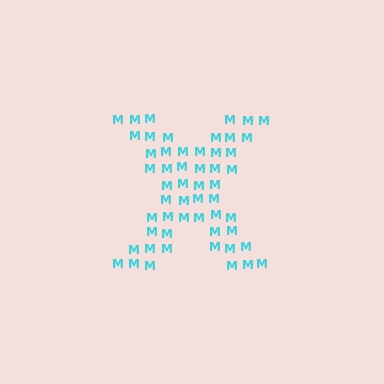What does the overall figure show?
The overall figure shows the letter X.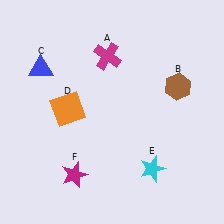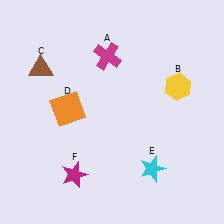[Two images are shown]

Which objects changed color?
B changed from brown to yellow. C changed from blue to brown.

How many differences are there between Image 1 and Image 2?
There are 2 differences between the two images.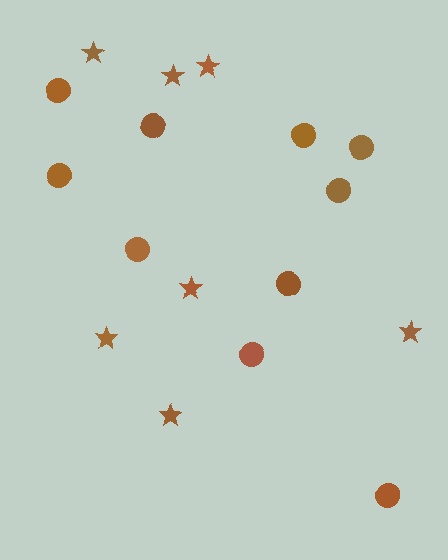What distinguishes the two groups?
There are 2 groups: one group of stars (7) and one group of circles (10).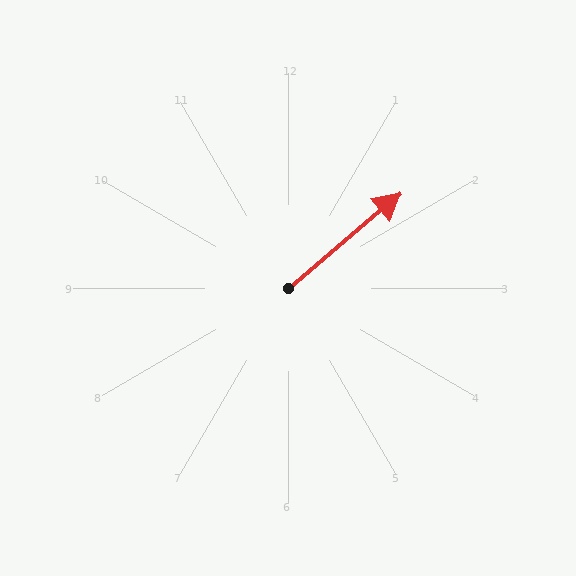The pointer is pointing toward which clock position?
Roughly 2 o'clock.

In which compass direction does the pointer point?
Northeast.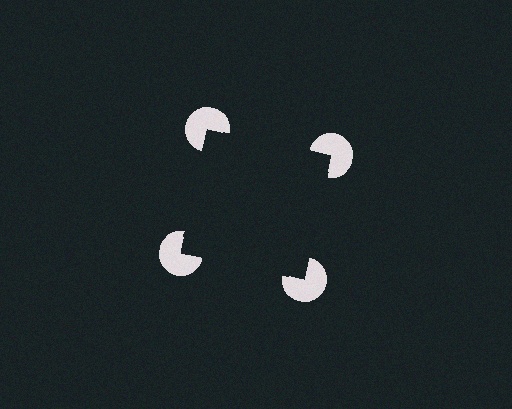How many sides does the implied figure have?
4 sides.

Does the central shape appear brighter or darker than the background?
It typically appears slightly darker than the background, even though no actual brightness change is drawn.